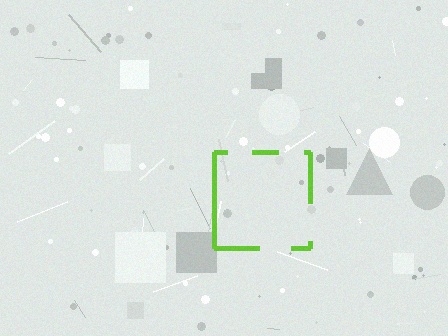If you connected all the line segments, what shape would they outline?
They would outline a square.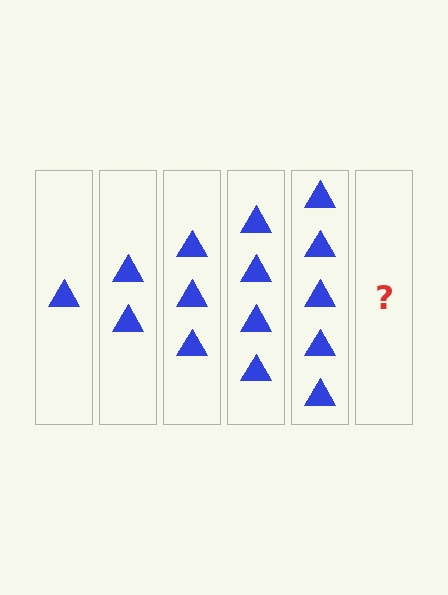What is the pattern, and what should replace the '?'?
The pattern is that each step adds one more triangle. The '?' should be 6 triangles.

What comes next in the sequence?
The next element should be 6 triangles.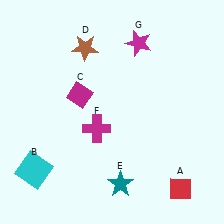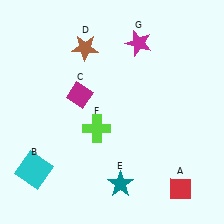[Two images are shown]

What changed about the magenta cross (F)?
In Image 1, F is magenta. In Image 2, it changed to lime.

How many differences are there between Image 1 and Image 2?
There is 1 difference between the two images.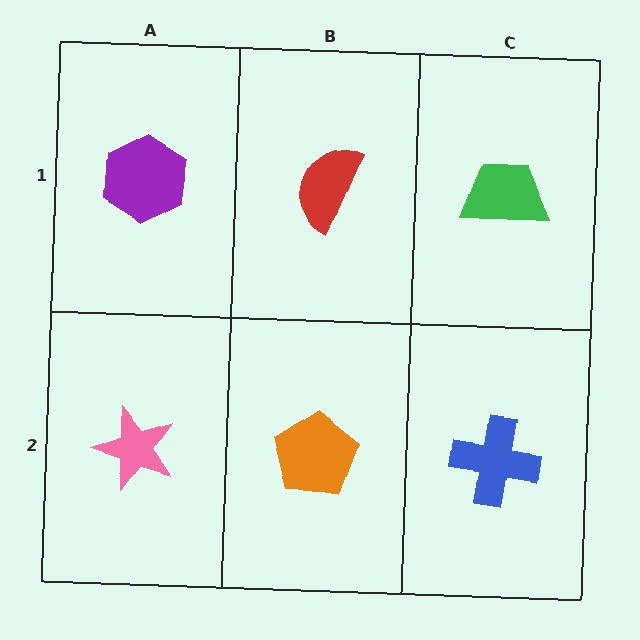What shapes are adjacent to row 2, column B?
A red semicircle (row 1, column B), a pink star (row 2, column A), a blue cross (row 2, column C).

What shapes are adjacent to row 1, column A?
A pink star (row 2, column A), a red semicircle (row 1, column B).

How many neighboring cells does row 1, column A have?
2.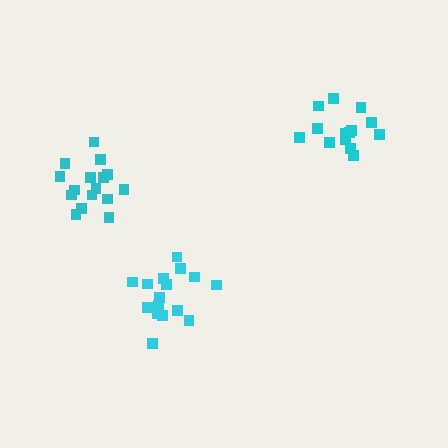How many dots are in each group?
Group 1: 14 dots, Group 2: 16 dots, Group 3: 17 dots (47 total).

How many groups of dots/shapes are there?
There are 3 groups.